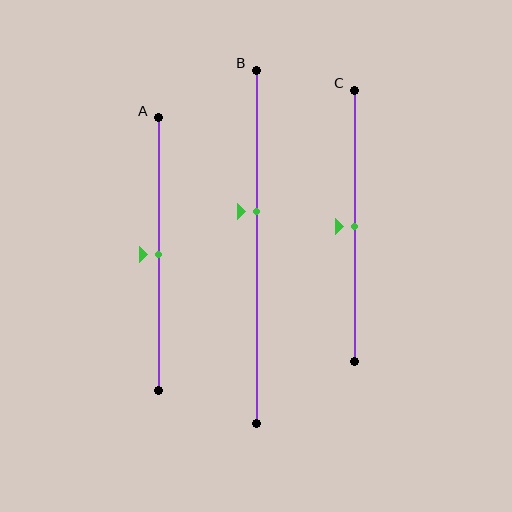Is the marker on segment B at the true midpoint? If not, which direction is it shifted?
No, the marker on segment B is shifted upward by about 10% of the segment length.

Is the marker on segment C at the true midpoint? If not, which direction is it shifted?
Yes, the marker on segment C is at the true midpoint.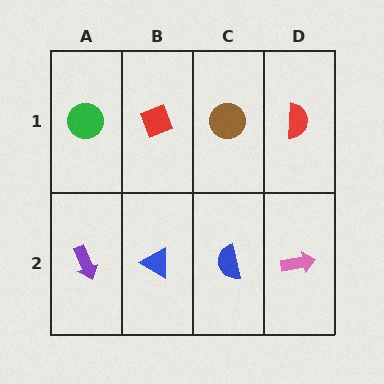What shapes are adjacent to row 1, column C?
A blue semicircle (row 2, column C), a red diamond (row 1, column B), a red semicircle (row 1, column D).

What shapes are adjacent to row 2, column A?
A green circle (row 1, column A), a blue triangle (row 2, column B).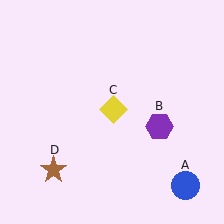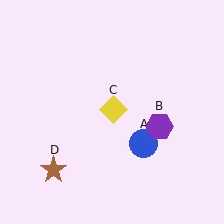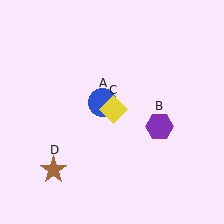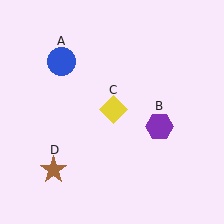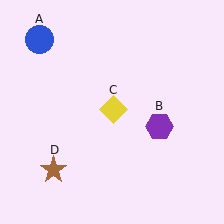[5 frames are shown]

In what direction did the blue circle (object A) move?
The blue circle (object A) moved up and to the left.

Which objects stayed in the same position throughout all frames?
Purple hexagon (object B) and yellow diamond (object C) and brown star (object D) remained stationary.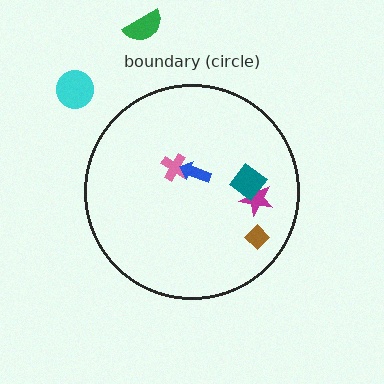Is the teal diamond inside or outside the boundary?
Inside.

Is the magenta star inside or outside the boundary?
Inside.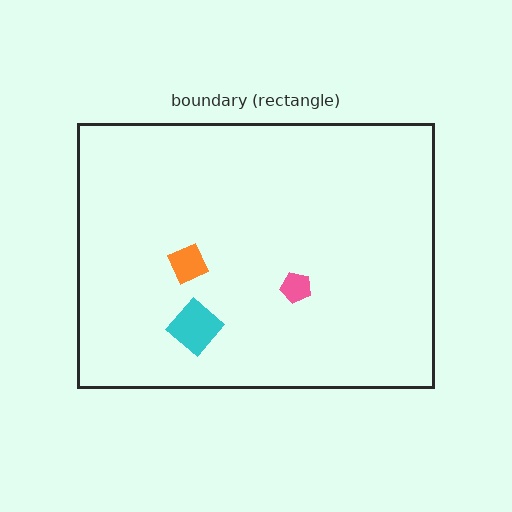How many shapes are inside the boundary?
3 inside, 0 outside.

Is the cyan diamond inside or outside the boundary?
Inside.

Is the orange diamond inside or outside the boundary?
Inside.